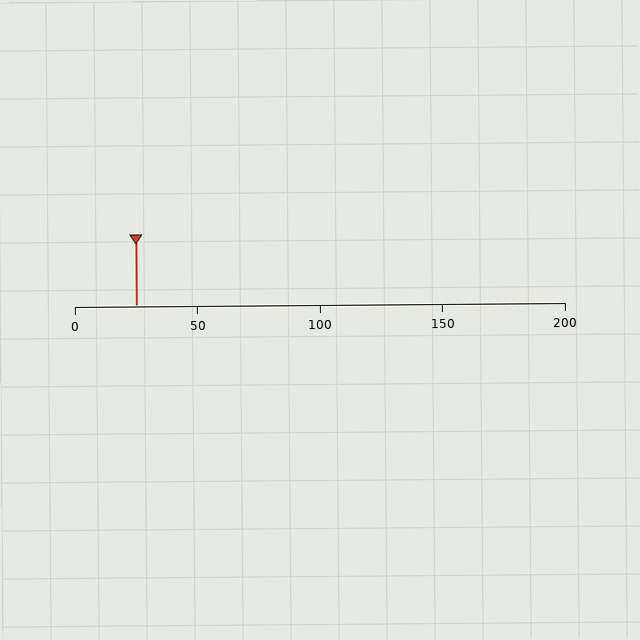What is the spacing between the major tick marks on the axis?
The major ticks are spaced 50 apart.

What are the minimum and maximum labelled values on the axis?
The axis runs from 0 to 200.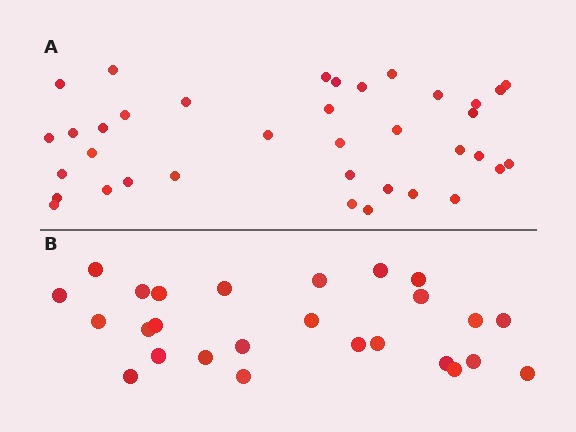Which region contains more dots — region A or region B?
Region A (the top region) has more dots.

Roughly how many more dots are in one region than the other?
Region A has roughly 12 or so more dots than region B.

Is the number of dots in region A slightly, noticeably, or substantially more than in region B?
Region A has noticeably more, but not dramatically so. The ratio is roughly 1.4 to 1.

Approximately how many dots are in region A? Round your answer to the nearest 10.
About 40 dots. (The exact count is 37, which rounds to 40.)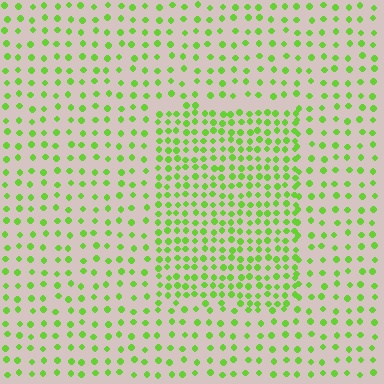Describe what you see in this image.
The image contains small lime elements arranged at two different densities. A rectangle-shaped region is visible where the elements are more densely packed than the surrounding area.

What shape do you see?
I see a rectangle.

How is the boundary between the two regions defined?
The boundary is defined by a change in element density (approximately 1.9x ratio). All elements are the same color, size, and shape.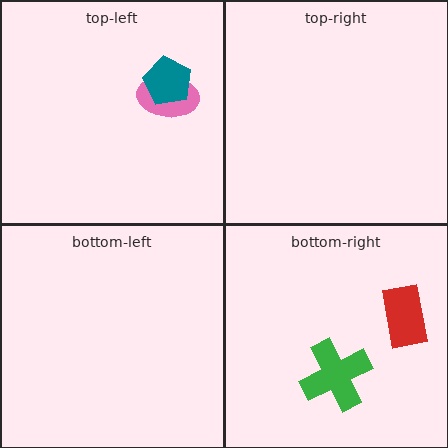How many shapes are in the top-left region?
2.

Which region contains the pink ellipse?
The top-left region.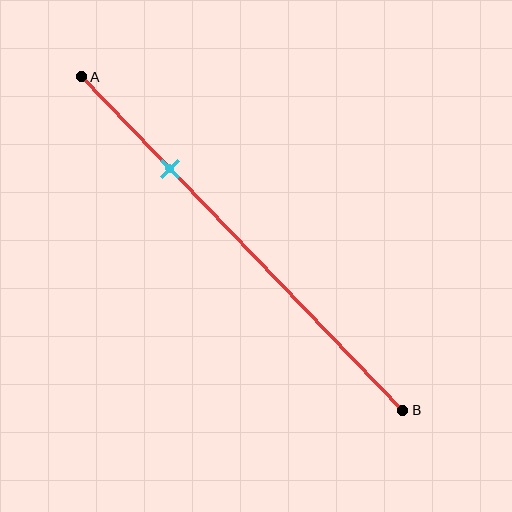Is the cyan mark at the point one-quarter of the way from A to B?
Yes, the mark is approximately at the one-quarter point.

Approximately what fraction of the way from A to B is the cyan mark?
The cyan mark is approximately 30% of the way from A to B.